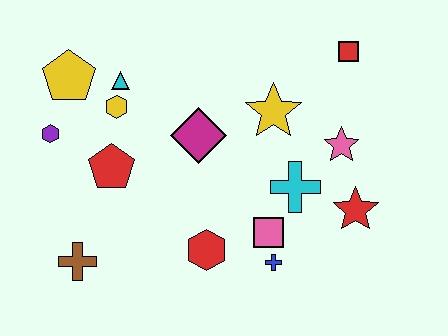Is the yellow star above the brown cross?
Yes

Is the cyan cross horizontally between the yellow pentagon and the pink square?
No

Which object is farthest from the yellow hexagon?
The red star is farthest from the yellow hexagon.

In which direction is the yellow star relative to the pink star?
The yellow star is to the left of the pink star.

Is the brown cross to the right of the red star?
No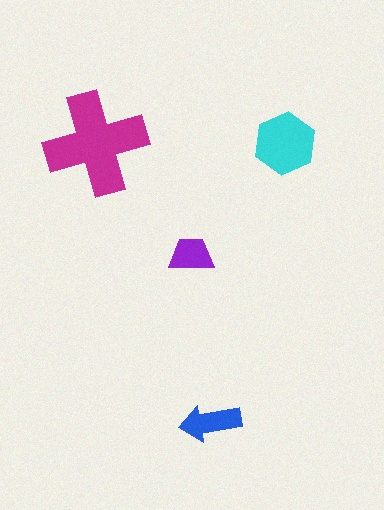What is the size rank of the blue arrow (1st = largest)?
3rd.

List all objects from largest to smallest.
The magenta cross, the cyan hexagon, the blue arrow, the purple trapezoid.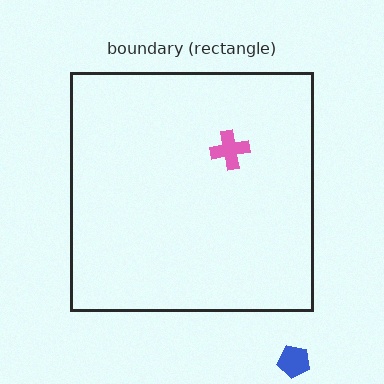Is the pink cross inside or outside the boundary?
Inside.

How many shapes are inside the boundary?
1 inside, 1 outside.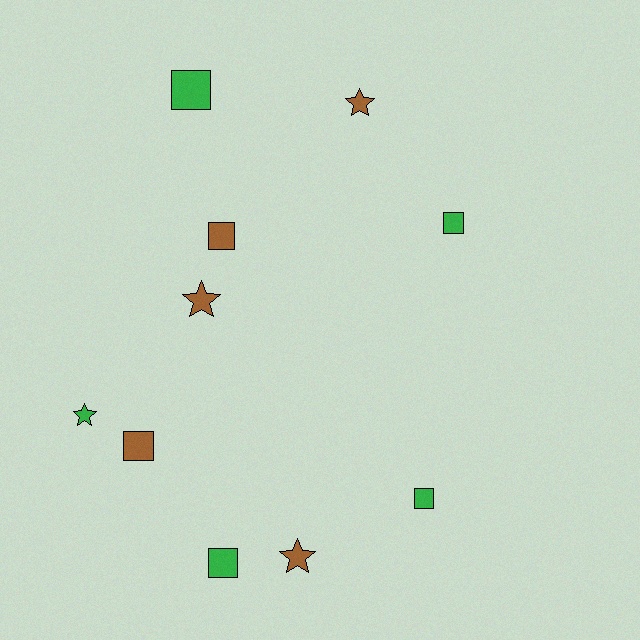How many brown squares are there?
There are 2 brown squares.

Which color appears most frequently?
Brown, with 5 objects.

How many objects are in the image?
There are 10 objects.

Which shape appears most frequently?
Square, with 6 objects.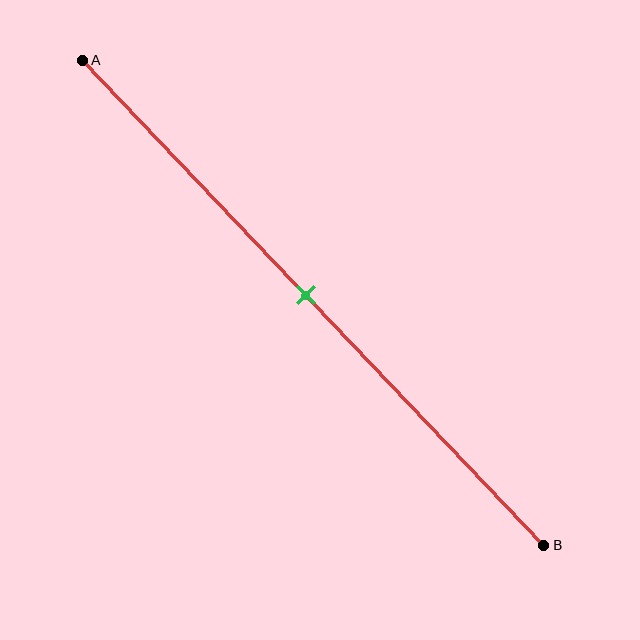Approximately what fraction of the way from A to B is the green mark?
The green mark is approximately 50% of the way from A to B.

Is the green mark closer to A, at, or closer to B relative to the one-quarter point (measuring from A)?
The green mark is closer to point B than the one-quarter point of segment AB.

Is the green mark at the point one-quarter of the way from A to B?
No, the mark is at about 50% from A, not at the 25% one-quarter point.